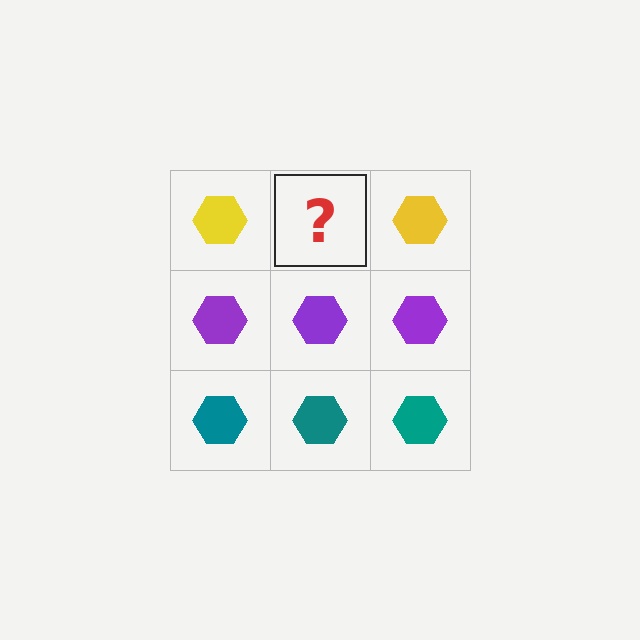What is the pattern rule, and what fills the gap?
The rule is that each row has a consistent color. The gap should be filled with a yellow hexagon.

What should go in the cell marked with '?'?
The missing cell should contain a yellow hexagon.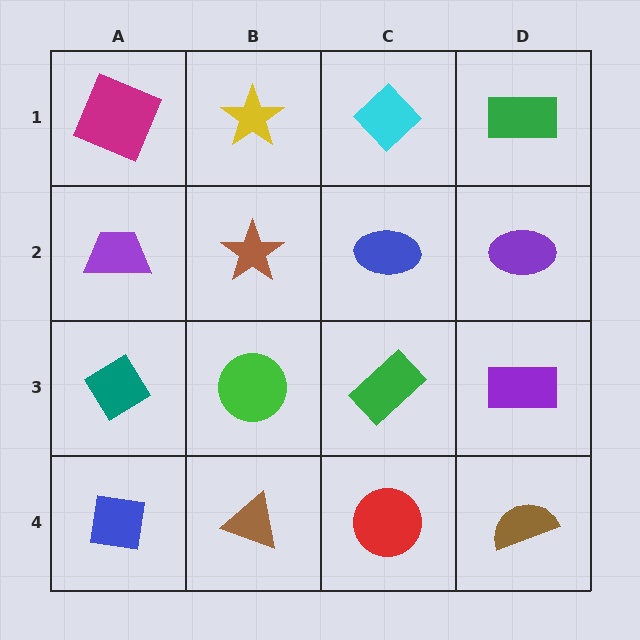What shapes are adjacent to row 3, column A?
A purple trapezoid (row 2, column A), a blue square (row 4, column A), a green circle (row 3, column B).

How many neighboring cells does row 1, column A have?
2.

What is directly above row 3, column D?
A purple ellipse.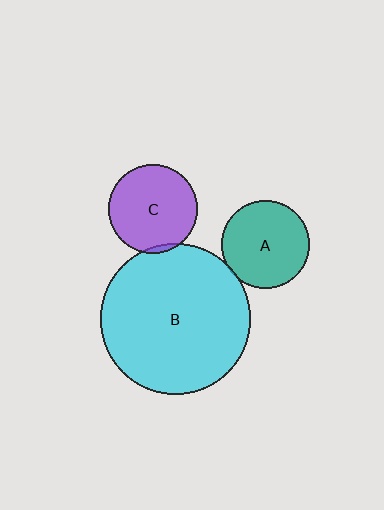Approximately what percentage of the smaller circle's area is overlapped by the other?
Approximately 5%.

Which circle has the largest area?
Circle B (cyan).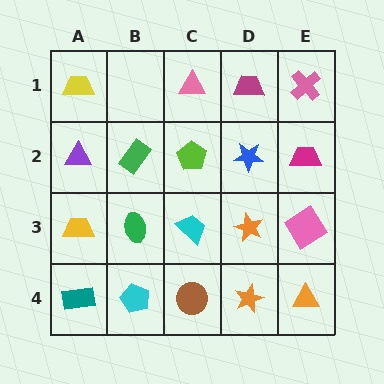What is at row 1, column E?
A pink cross.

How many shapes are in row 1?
4 shapes.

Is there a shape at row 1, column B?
No, that cell is empty.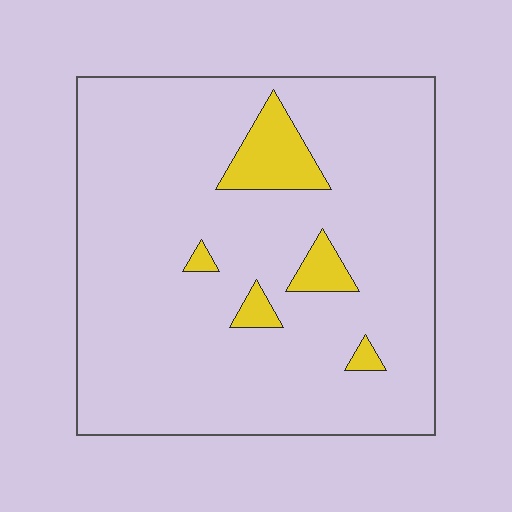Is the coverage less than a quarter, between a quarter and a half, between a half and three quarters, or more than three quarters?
Less than a quarter.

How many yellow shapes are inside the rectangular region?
5.